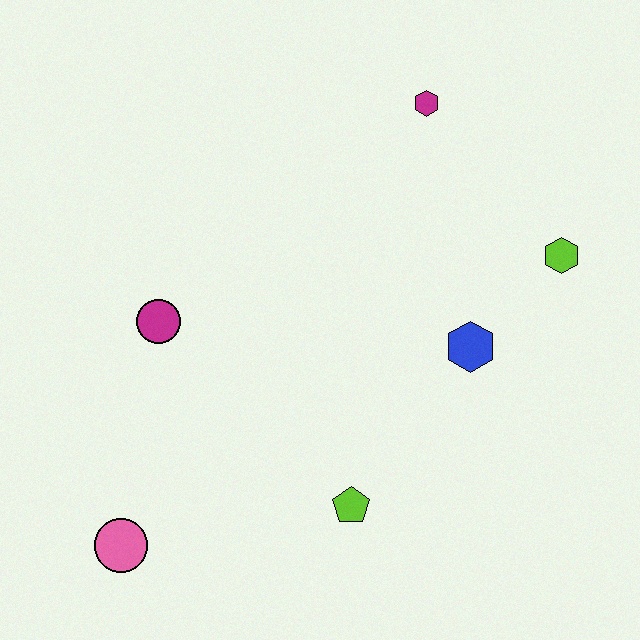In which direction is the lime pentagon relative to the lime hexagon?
The lime pentagon is below the lime hexagon.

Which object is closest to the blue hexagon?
The lime hexagon is closest to the blue hexagon.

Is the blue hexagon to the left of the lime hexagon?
Yes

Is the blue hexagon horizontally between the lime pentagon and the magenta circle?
No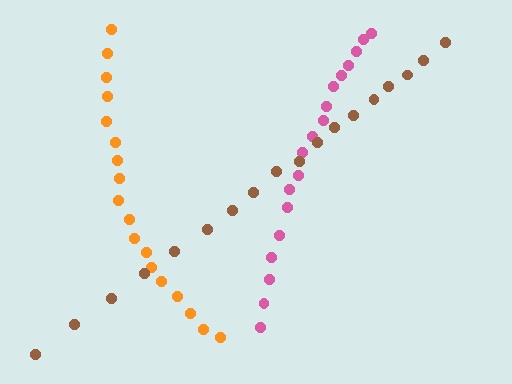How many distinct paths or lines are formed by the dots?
There are 3 distinct paths.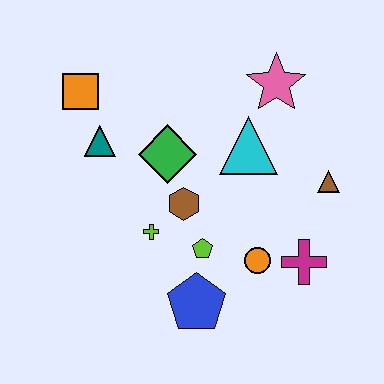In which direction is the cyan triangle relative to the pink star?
The cyan triangle is below the pink star.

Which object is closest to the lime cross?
The brown hexagon is closest to the lime cross.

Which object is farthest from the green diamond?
The magenta cross is farthest from the green diamond.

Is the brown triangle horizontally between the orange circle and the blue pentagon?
No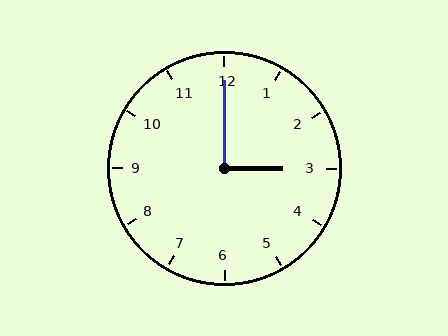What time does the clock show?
3:00.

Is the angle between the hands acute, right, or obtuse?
It is right.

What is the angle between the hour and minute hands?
Approximately 90 degrees.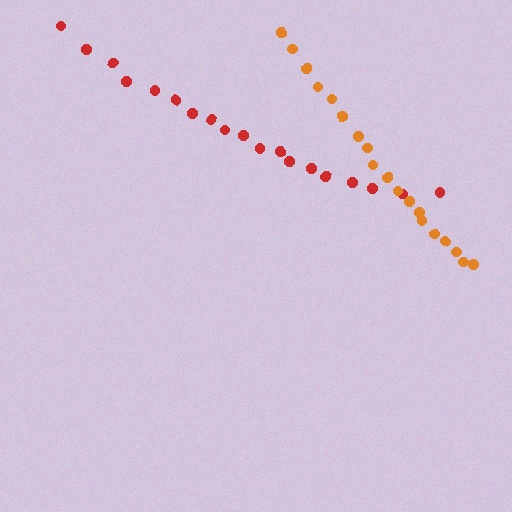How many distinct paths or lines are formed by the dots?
There are 2 distinct paths.